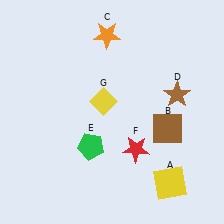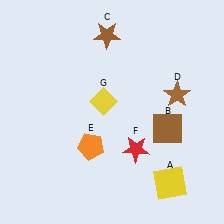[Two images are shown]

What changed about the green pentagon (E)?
In Image 1, E is green. In Image 2, it changed to orange.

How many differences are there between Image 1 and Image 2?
There are 2 differences between the two images.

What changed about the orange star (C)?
In Image 1, C is orange. In Image 2, it changed to brown.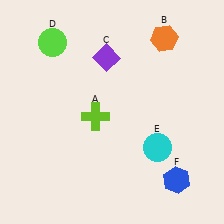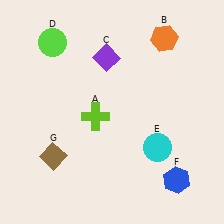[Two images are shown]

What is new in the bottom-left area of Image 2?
A brown diamond (G) was added in the bottom-left area of Image 2.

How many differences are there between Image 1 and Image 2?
There is 1 difference between the two images.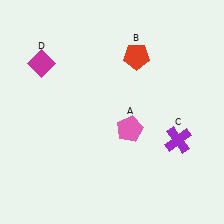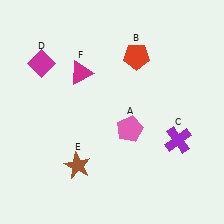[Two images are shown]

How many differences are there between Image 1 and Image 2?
There are 2 differences between the two images.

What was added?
A brown star (E), a magenta triangle (F) were added in Image 2.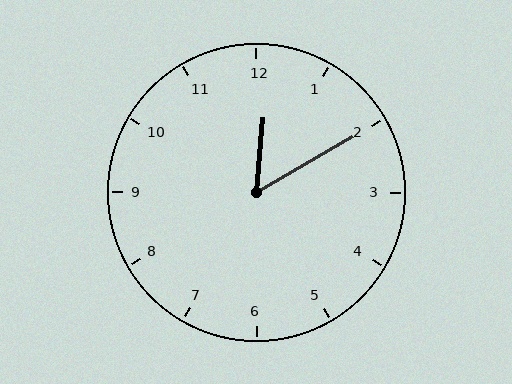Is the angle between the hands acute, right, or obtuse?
It is acute.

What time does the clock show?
12:10.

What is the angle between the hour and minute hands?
Approximately 55 degrees.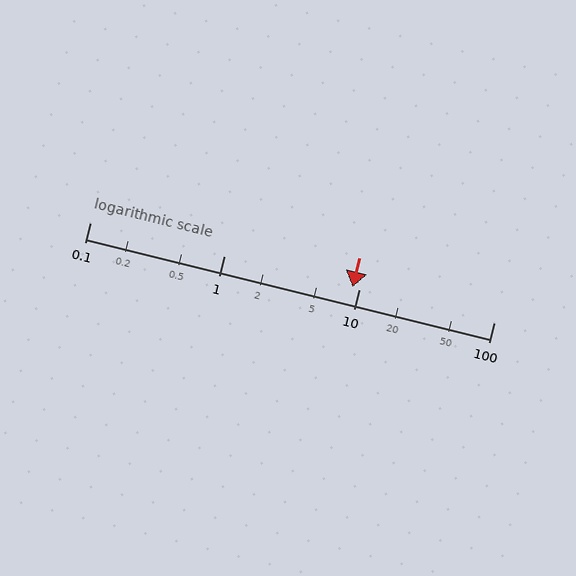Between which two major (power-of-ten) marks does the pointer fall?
The pointer is between 1 and 10.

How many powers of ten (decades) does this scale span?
The scale spans 3 decades, from 0.1 to 100.